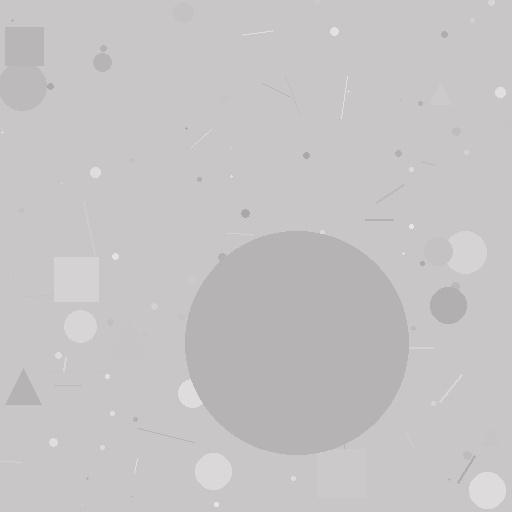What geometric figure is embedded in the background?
A circle is embedded in the background.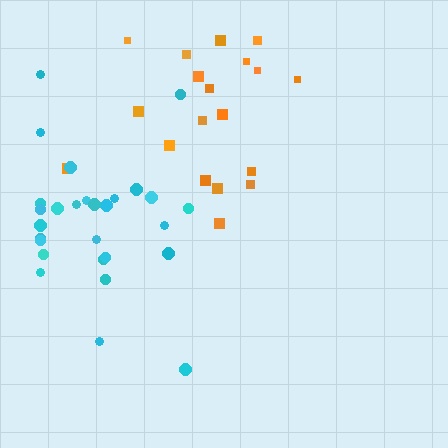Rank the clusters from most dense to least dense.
cyan, orange.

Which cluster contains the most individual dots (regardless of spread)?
Cyan (30).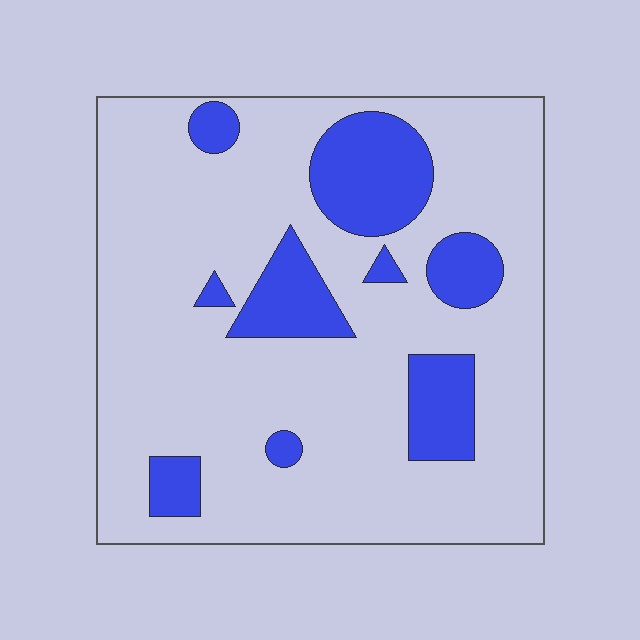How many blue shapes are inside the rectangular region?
9.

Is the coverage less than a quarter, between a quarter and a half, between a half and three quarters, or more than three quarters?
Less than a quarter.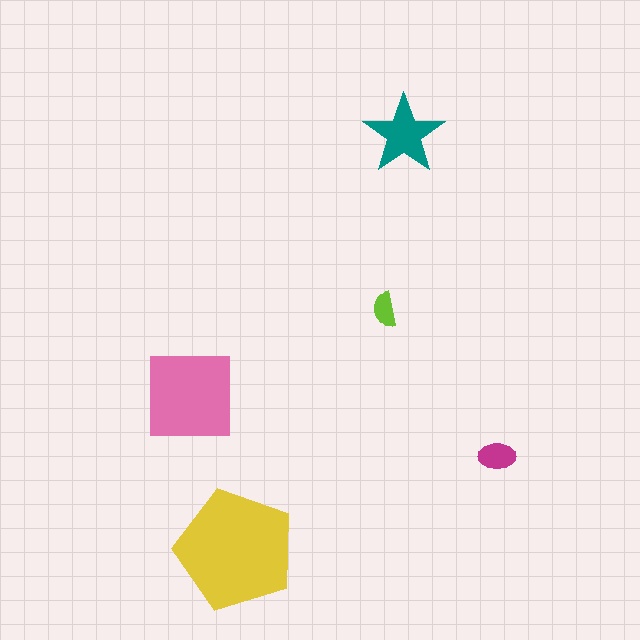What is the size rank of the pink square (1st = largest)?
2nd.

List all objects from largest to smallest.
The yellow pentagon, the pink square, the teal star, the magenta ellipse, the lime semicircle.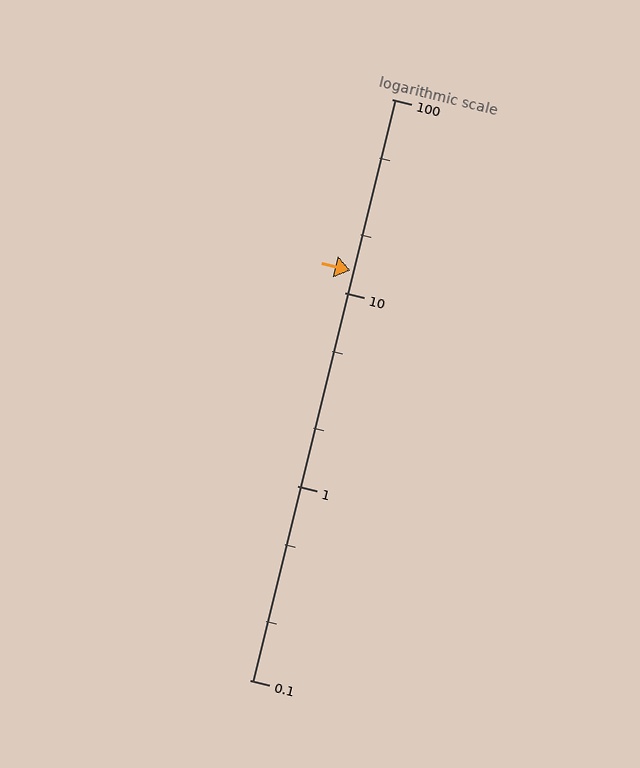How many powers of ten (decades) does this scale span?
The scale spans 3 decades, from 0.1 to 100.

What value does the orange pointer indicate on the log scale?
The pointer indicates approximately 13.